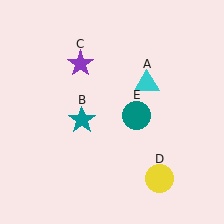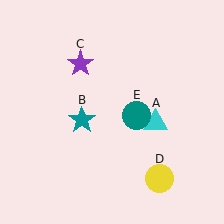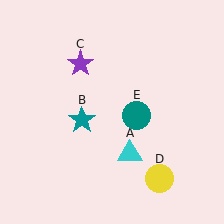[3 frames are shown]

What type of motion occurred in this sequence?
The cyan triangle (object A) rotated clockwise around the center of the scene.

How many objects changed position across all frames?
1 object changed position: cyan triangle (object A).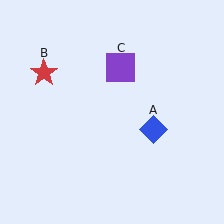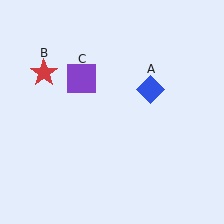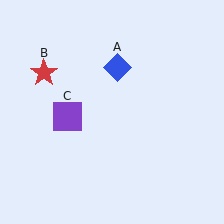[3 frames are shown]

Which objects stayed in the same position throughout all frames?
Red star (object B) remained stationary.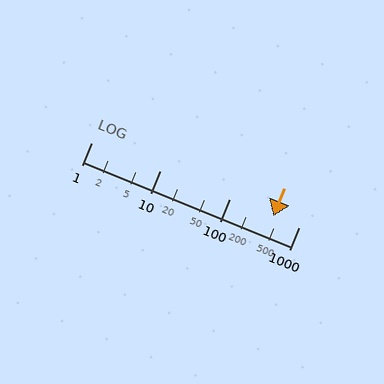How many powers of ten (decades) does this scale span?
The scale spans 3 decades, from 1 to 1000.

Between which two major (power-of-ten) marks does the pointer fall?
The pointer is between 100 and 1000.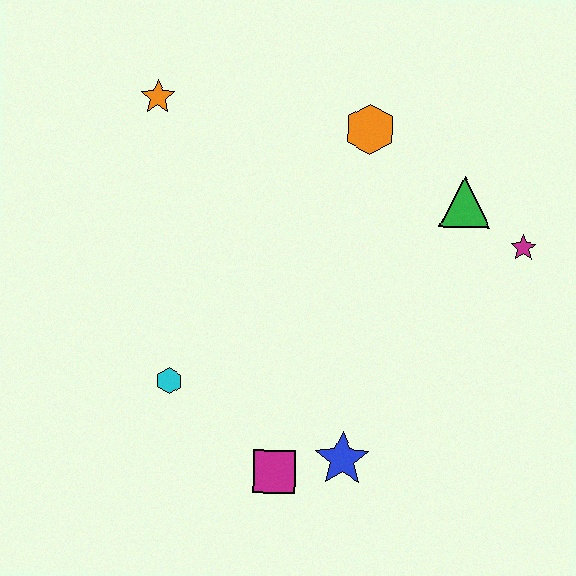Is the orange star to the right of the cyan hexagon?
No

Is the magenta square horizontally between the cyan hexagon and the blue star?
Yes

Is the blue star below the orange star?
Yes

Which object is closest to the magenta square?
The blue star is closest to the magenta square.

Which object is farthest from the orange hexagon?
The magenta square is farthest from the orange hexagon.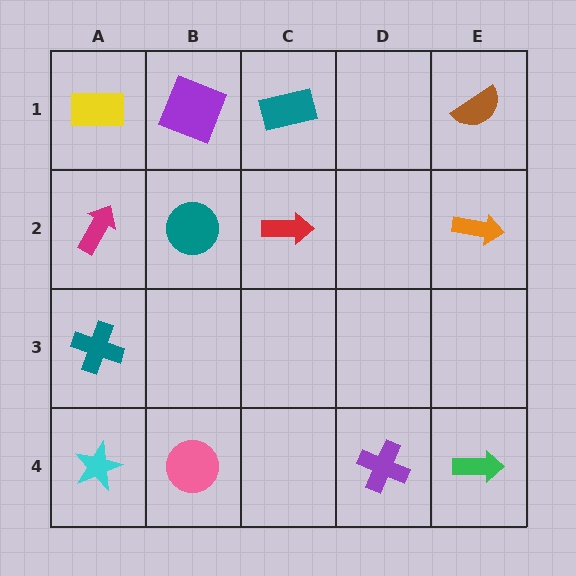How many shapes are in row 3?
1 shape.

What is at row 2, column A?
A magenta arrow.